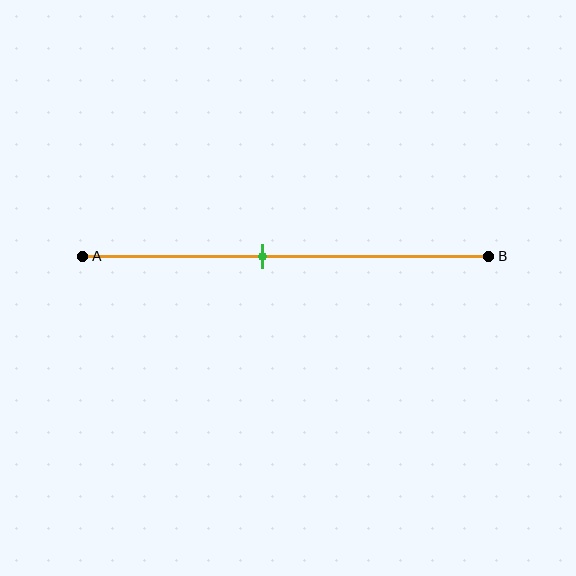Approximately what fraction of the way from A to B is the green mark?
The green mark is approximately 45% of the way from A to B.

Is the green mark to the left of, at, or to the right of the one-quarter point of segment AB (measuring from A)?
The green mark is to the right of the one-quarter point of segment AB.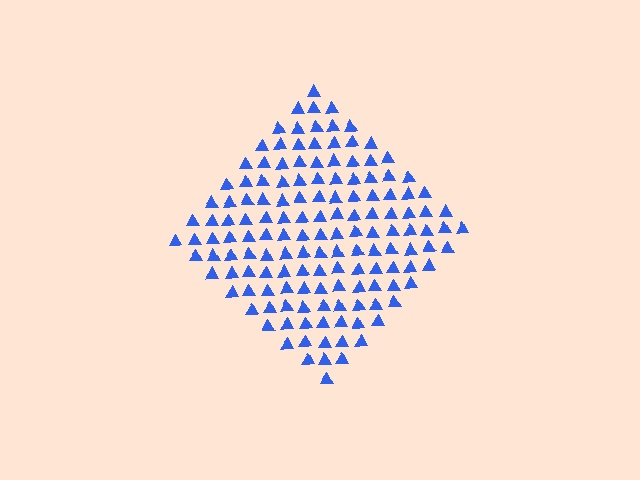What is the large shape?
The large shape is a diamond.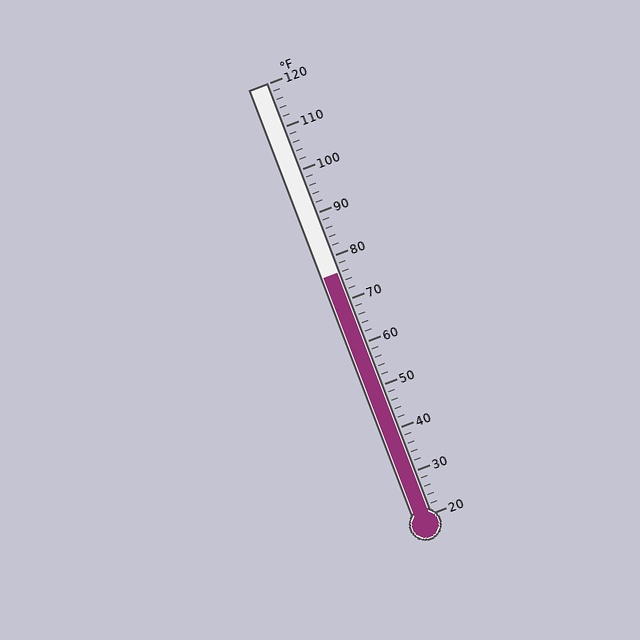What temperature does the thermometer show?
The thermometer shows approximately 76°F.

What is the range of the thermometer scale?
The thermometer scale ranges from 20°F to 120°F.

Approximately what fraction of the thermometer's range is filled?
The thermometer is filled to approximately 55% of its range.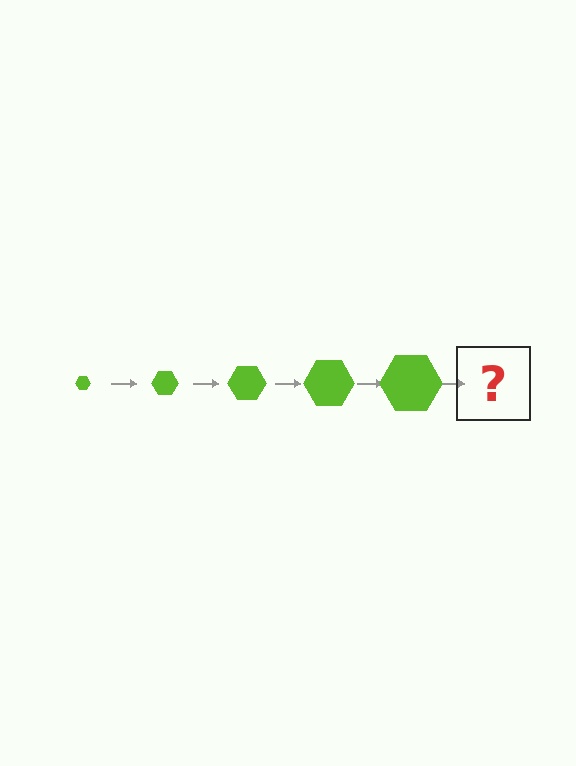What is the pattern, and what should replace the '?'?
The pattern is that the hexagon gets progressively larger each step. The '?' should be a lime hexagon, larger than the previous one.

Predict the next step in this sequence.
The next step is a lime hexagon, larger than the previous one.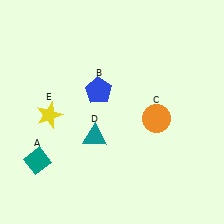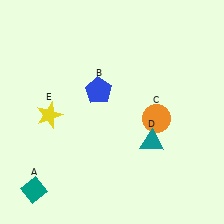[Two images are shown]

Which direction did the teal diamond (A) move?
The teal diamond (A) moved down.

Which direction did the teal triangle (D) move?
The teal triangle (D) moved right.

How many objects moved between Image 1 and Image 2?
2 objects moved between the two images.